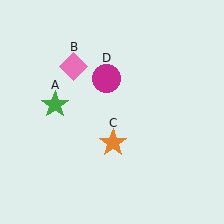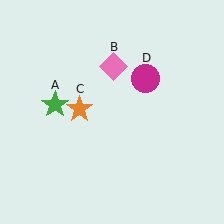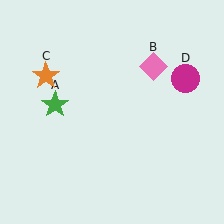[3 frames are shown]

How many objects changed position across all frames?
3 objects changed position: pink diamond (object B), orange star (object C), magenta circle (object D).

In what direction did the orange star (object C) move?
The orange star (object C) moved up and to the left.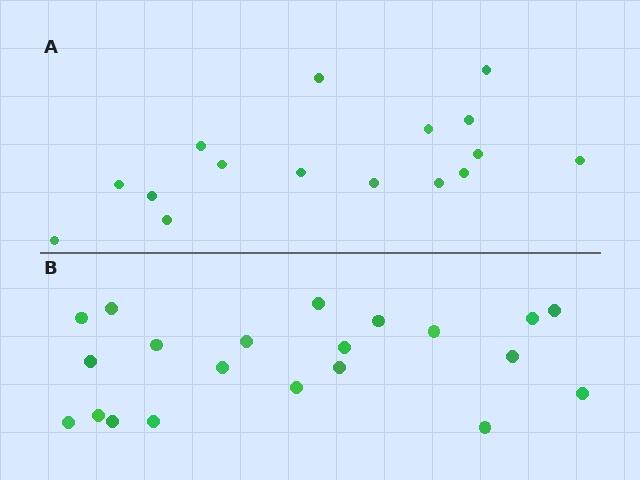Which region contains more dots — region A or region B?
Region B (the bottom region) has more dots.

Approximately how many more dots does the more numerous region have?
Region B has about 5 more dots than region A.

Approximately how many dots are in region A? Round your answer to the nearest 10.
About 20 dots. (The exact count is 16, which rounds to 20.)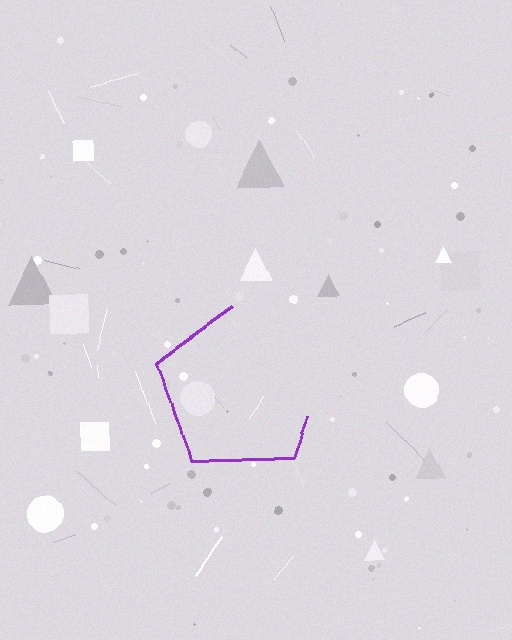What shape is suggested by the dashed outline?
The dashed outline suggests a pentagon.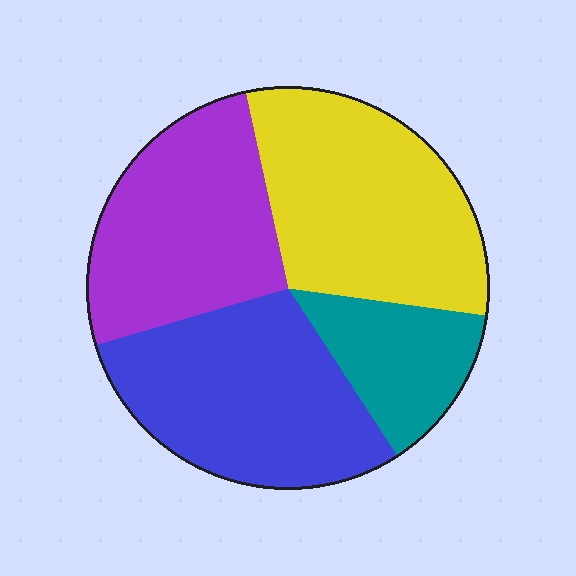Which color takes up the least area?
Teal, at roughly 15%.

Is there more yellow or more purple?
Yellow.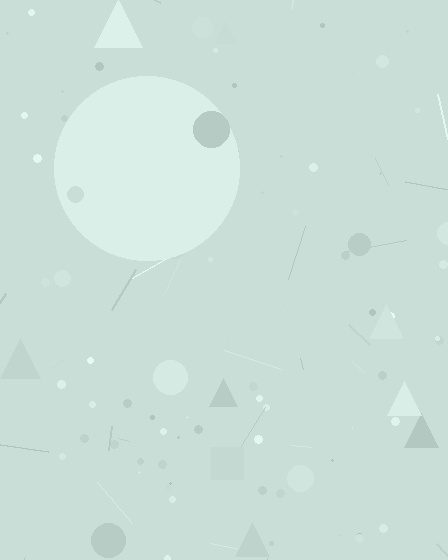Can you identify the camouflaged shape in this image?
The camouflaged shape is a circle.